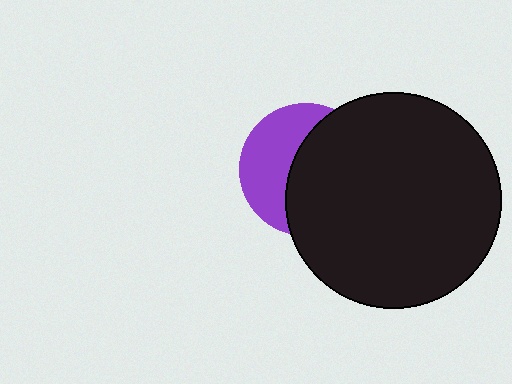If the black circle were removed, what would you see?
You would see the complete purple circle.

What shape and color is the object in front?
The object in front is a black circle.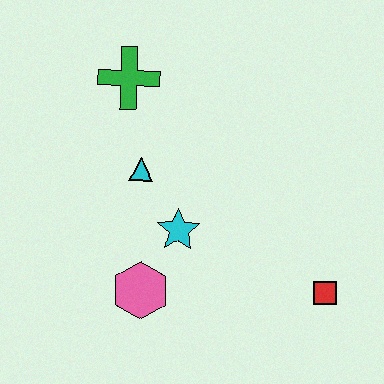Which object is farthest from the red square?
The green cross is farthest from the red square.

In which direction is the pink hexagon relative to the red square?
The pink hexagon is to the left of the red square.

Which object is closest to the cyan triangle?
The cyan star is closest to the cyan triangle.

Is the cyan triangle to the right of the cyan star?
No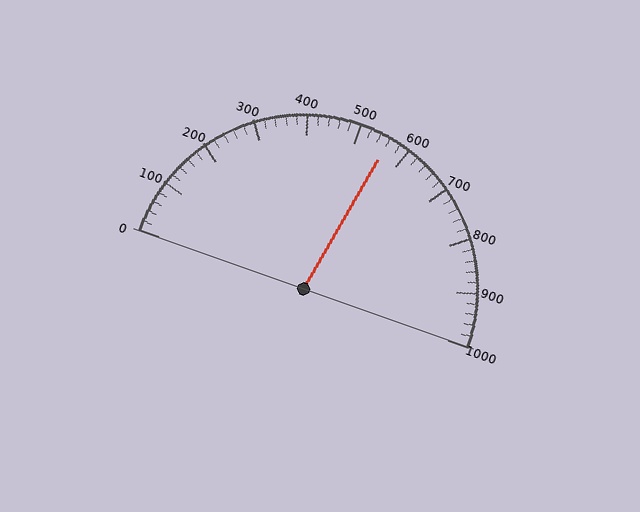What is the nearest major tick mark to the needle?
The nearest major tick mark is 600.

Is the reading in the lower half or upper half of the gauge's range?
The reading is in the upper half of the range (0 to 1000).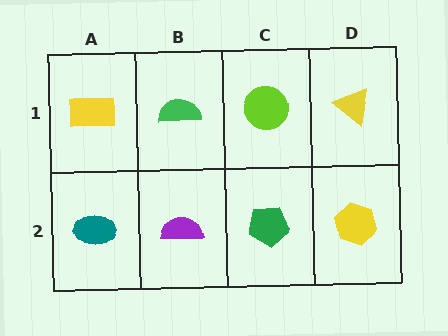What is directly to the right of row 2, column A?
A purple semicircle.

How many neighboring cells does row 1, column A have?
2.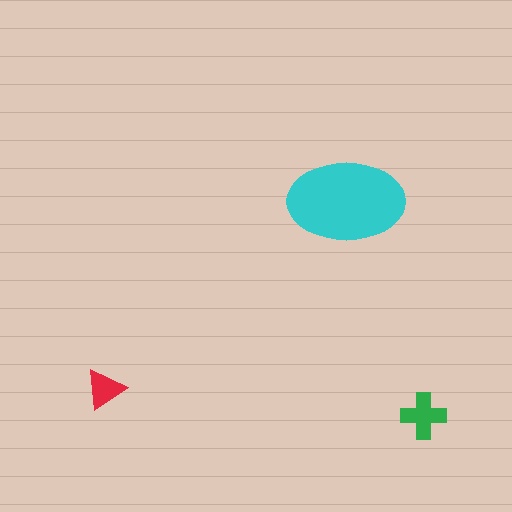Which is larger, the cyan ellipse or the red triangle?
The cyan ellipse.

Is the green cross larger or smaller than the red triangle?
Larger.